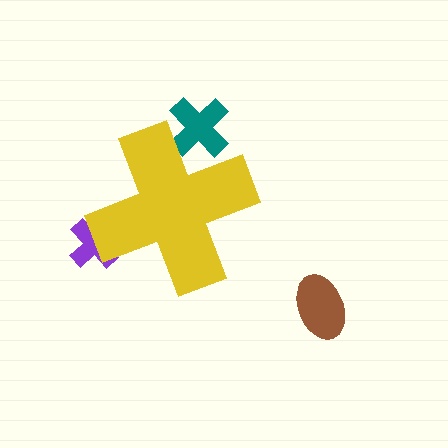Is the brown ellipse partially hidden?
No, the brown ellipse is fully visible.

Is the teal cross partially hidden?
Yes, the teal cross is partially hidden behind the yellow cross.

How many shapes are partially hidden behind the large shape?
2 shapes are partially hidden.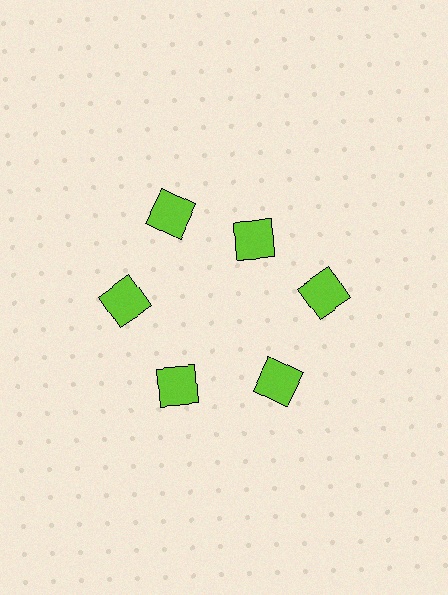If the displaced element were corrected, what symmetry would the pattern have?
It would have 6-fold rotational symmetry — the pattern would map onto itself every 60 degrees.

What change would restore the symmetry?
The symmetry would be restored by moving it outward, back onto the ring so that all 6 squares sit at equal angles and equal distance from the center.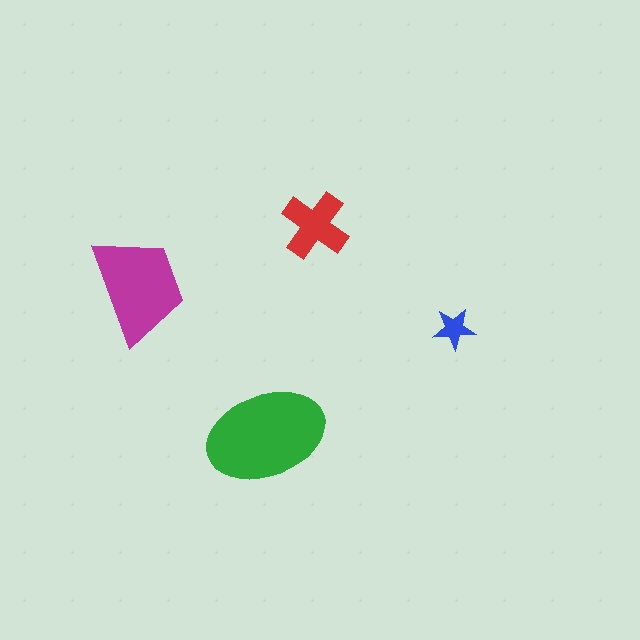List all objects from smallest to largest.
The blue star, the red cross, the magenta trapezoid, the green ellipse.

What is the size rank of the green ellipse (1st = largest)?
1st.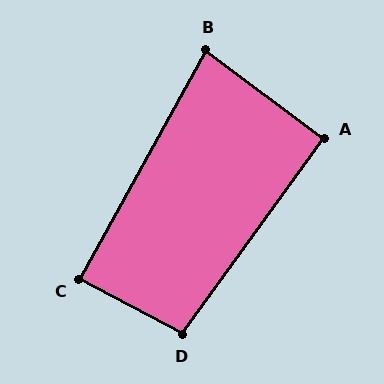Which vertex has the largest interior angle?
D, at approximately 98 degrees.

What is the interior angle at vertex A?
Approximately 91 degrees (approximately right).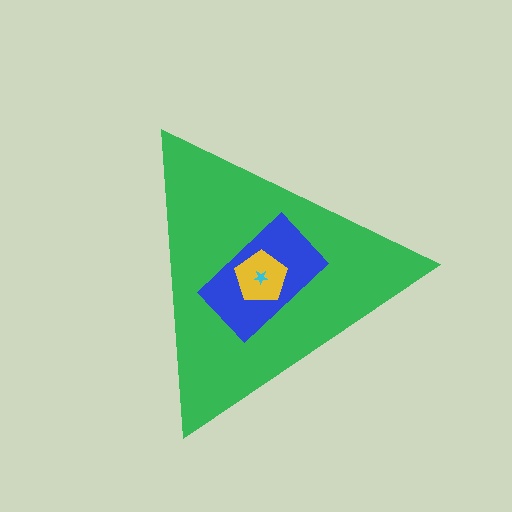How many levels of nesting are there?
4.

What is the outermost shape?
The green triangle.